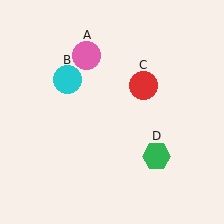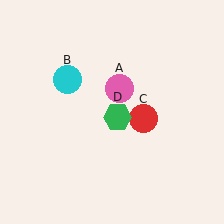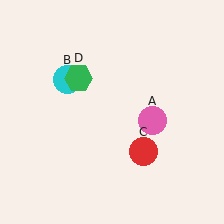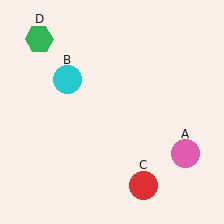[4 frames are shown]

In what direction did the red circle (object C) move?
The red circle (object C) moved down.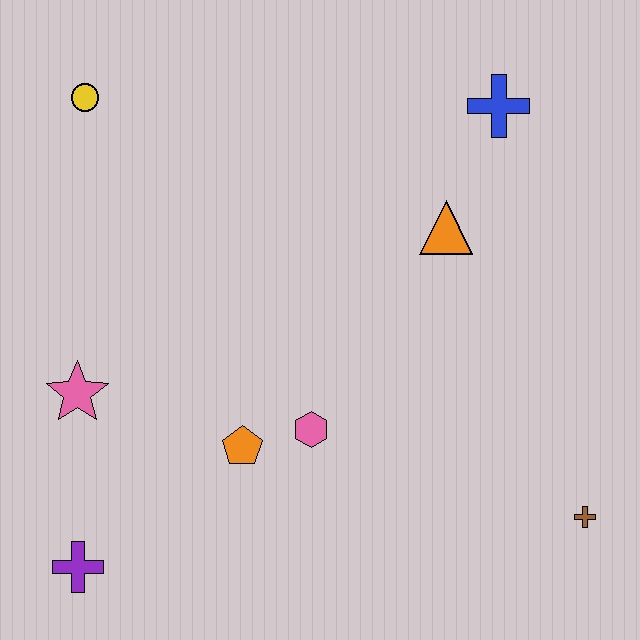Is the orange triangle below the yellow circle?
Yes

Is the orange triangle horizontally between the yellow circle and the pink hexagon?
No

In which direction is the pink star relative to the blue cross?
The pink star is to the left of the blue cross.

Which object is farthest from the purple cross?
The blue cross is farthest from the purple cross.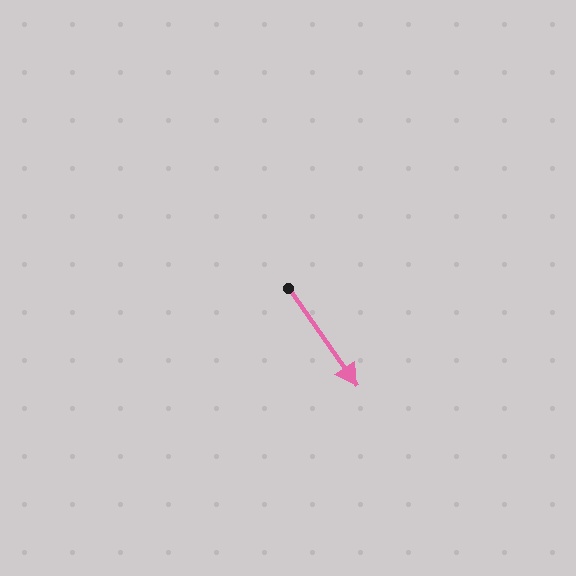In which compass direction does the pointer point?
Southeast.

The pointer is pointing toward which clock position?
Roughly 5 o'clock.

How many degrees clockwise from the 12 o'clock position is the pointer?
Approximately 145 degrees.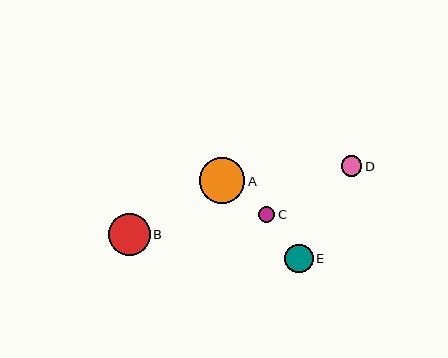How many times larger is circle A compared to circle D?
Circle A is approximately 2.2 times the size of circle D.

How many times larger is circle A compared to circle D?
Circle A is approximately 2.2 times the size of circle D.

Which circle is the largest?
Circle A is the largest with a size of approximately 45 pixels.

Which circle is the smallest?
Circle C is the smallest with a size of approximately 17 pixels.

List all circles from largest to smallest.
From largest to smallest: A, B, E, D, C.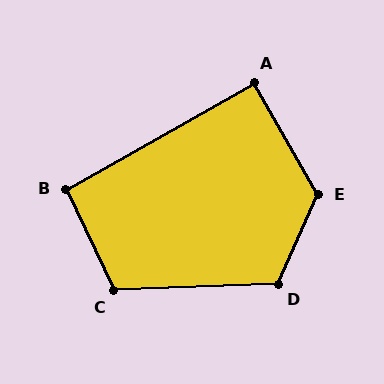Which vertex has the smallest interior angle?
A, at approximately 90 degrees.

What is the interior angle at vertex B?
Approximately 94 degrees (approximately right).